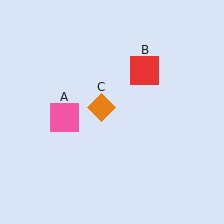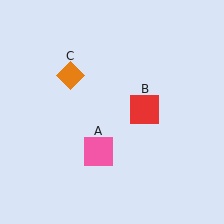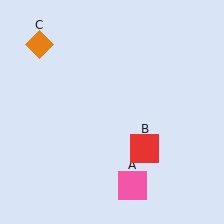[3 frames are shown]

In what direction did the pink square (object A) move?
The pink square (object A) moved down and to the right.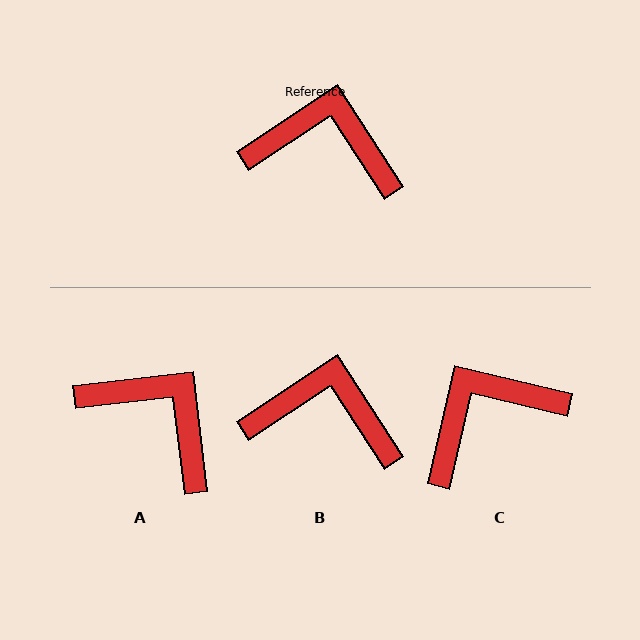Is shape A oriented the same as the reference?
No, it is off by about 26 degrees.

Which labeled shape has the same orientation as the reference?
B.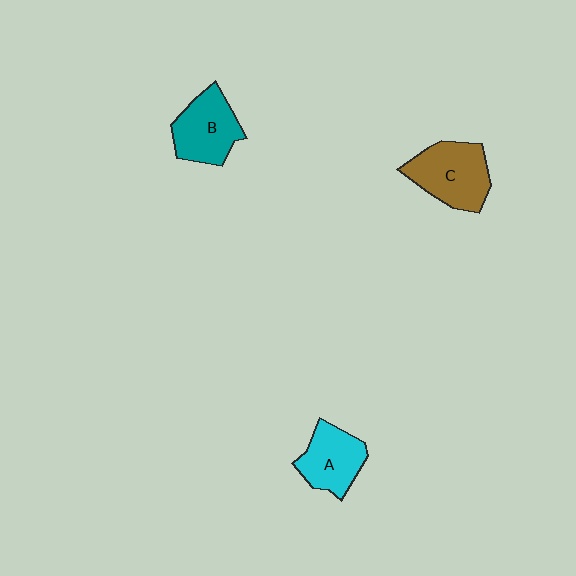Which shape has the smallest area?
Shape A (cyan).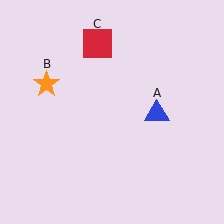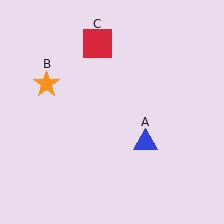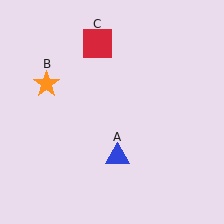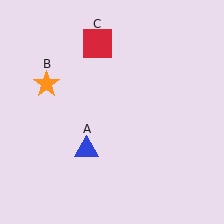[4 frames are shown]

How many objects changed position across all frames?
1 object changed position: blue triangle (object A).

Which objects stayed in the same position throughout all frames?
Orange star (object B) and red square (object C) remained stationary.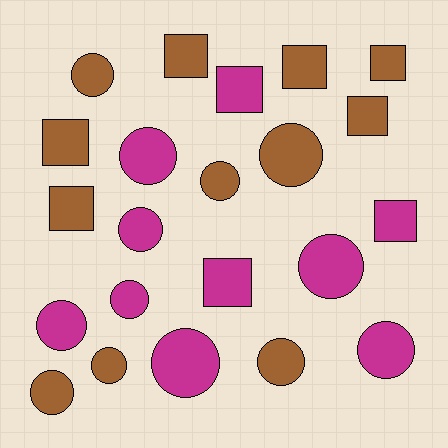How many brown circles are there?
There are 6 brown circles.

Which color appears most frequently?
Brown, with 12 objects.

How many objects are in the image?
There are 22 objects.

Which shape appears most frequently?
Circle, with 13 objects.